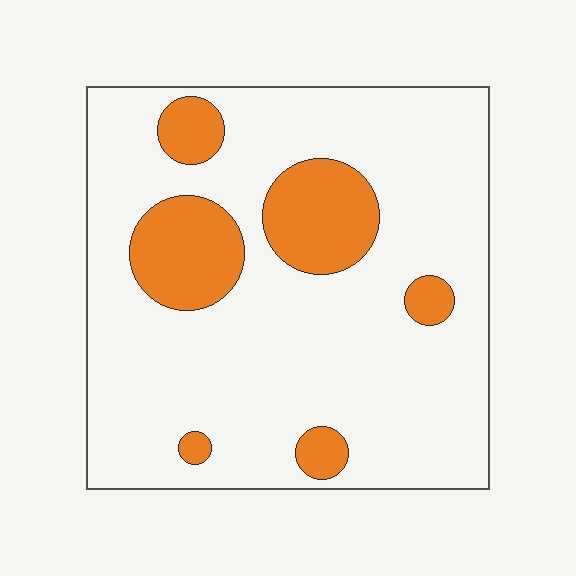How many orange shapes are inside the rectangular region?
6.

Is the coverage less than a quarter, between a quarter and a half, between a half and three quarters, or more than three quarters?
Less than a quarter.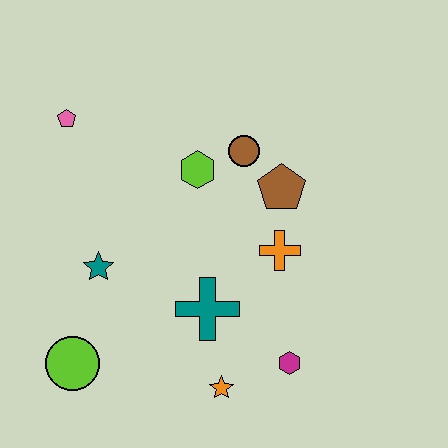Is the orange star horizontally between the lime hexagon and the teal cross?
No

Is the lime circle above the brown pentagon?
No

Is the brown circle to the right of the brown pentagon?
No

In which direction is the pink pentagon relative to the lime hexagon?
The pink pentagon is to the left of the lime hexagon.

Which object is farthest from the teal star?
The magenta hexagon is farthest from the teal star.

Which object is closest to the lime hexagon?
The brown circle is closest to the lime hexagon.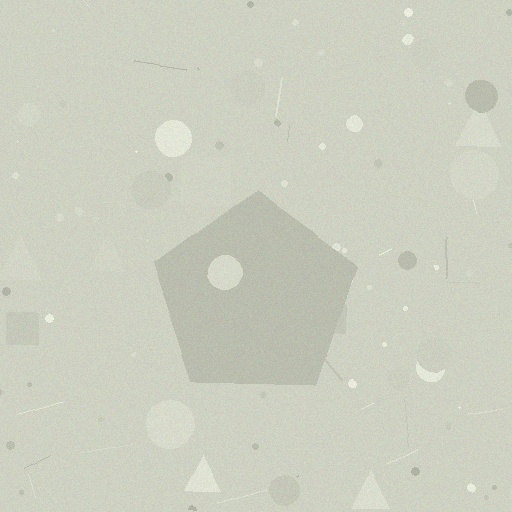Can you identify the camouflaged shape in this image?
The camouflaged shape is a pentagon.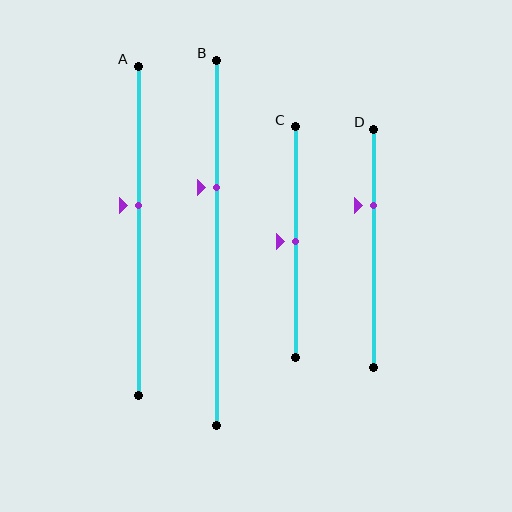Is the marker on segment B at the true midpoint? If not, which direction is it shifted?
No, the marker on segment B is shifted upward by about 15% of the segment length.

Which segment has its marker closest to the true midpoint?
Segment C has its marker closest to the true midpoint.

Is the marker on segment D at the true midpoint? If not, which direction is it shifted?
No, the marker on segment D is shifted upward by about 18% of the segment length.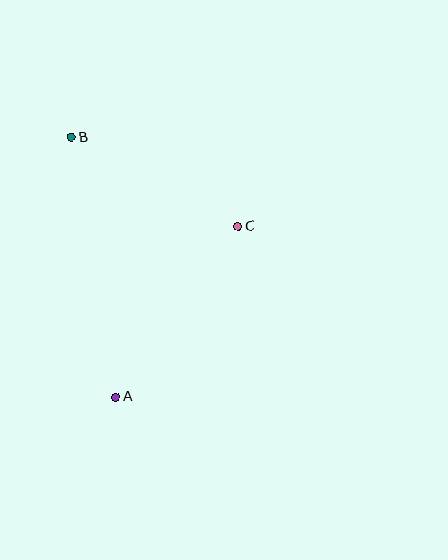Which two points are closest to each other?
Points B and C are closest to each other.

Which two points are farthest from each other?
Points A and B are farthest from each other.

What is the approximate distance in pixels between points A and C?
The distance between A and C is approximately 210 pixels.